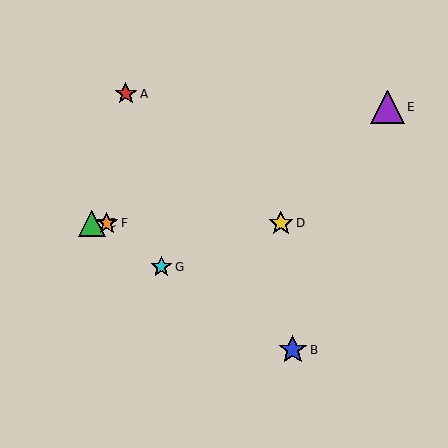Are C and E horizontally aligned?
No, C is at y≈223 and E is at y≈107.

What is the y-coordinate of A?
Object A is at y≈94.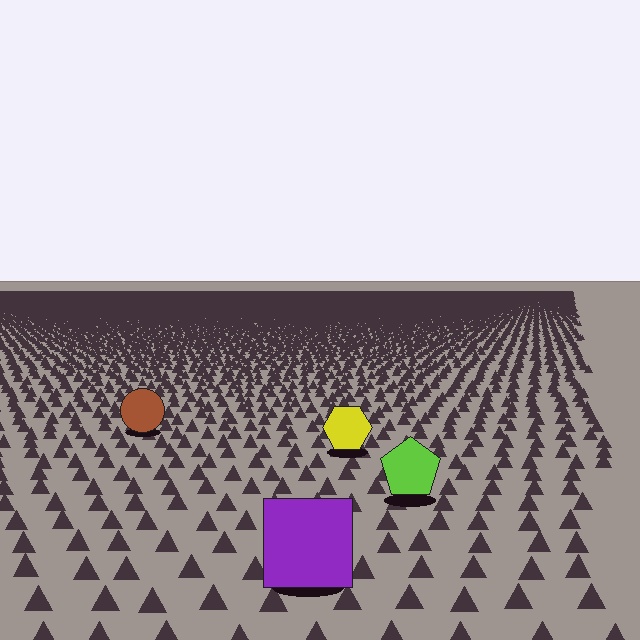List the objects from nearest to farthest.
From nearest to farthest: the purple square, the lime pentagon, the yellow hexagon, the brown circle.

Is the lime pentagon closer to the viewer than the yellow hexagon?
Yes. The lime pentagon is closer — you can tell from the texture gradient: the ground texture is coarser near it.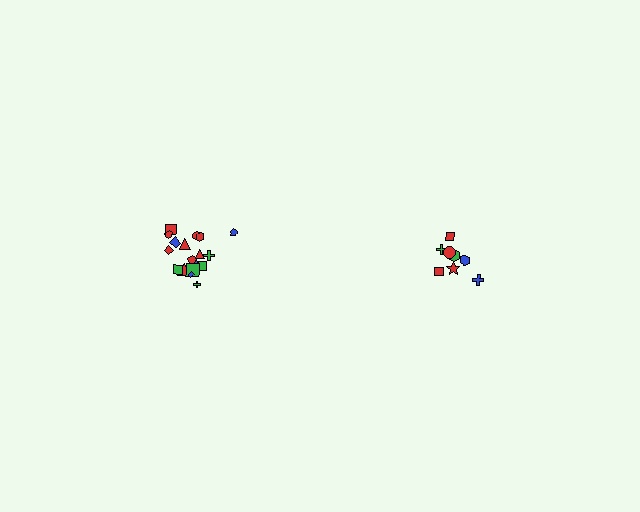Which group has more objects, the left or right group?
The left group.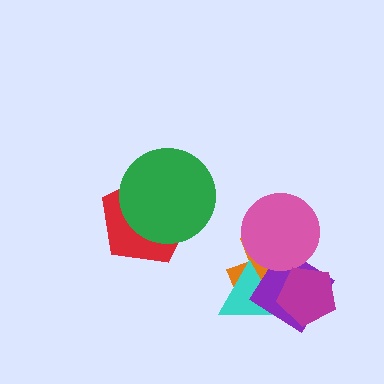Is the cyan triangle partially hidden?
Yes, it is partially covered by another shape.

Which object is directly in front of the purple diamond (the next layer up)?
The pink circle is directly in front of the purple diamond.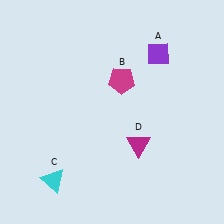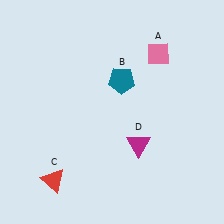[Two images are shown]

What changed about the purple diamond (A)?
In Image 1, A is purple. In Image 2, it changed to pink.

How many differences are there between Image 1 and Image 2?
There are 3 differences between the two images.